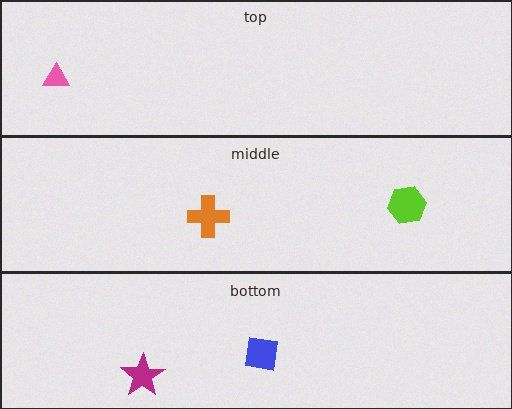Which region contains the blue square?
The bottom region.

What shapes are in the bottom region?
The blue square, the magenta star.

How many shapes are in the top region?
1.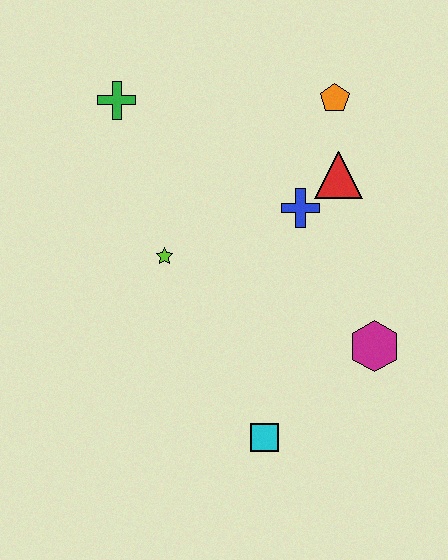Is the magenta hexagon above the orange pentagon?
No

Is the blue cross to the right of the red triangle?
No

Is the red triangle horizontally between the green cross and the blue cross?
No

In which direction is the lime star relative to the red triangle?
The lime star is to the left of the red triangle.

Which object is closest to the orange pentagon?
The red triangle is closest to the orange pentagon.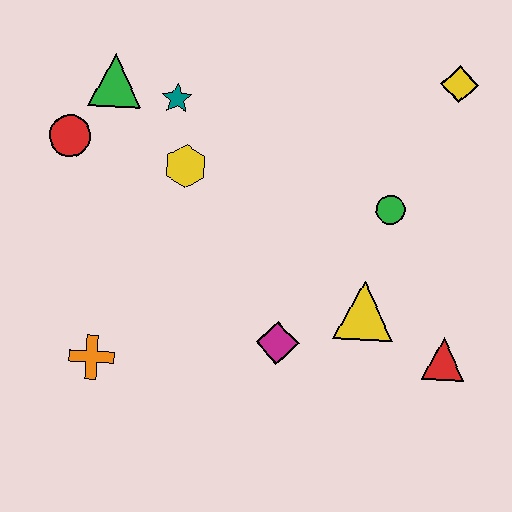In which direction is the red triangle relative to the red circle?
The red triangle is to the right of the red circle.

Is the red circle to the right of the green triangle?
No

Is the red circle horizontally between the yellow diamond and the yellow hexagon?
No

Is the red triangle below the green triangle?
Yes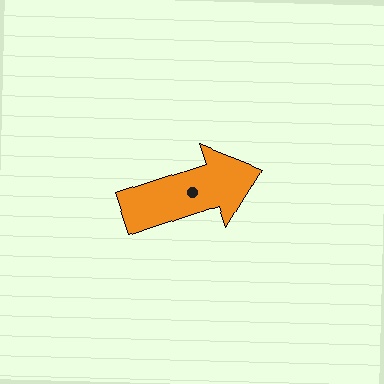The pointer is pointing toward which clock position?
Roughly 2 o'clock.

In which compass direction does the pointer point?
East.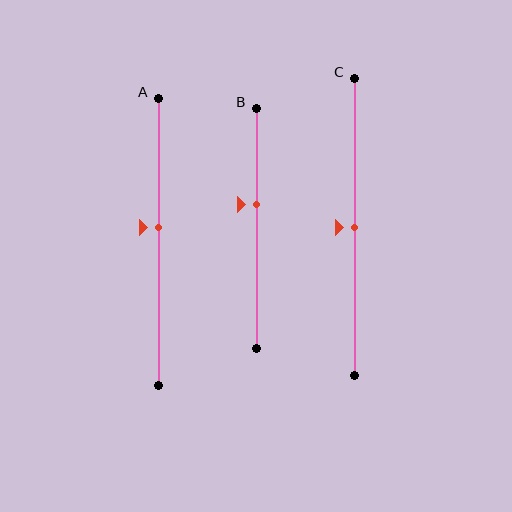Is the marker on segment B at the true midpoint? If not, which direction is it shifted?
No, the marker on segment B is shifted upward by about 10% of the segment length.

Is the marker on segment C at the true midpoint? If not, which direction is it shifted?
Yes, the marker on segment C is at the true midpoint.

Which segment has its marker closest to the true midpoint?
Segment C has its marker closest to the true midpoint.